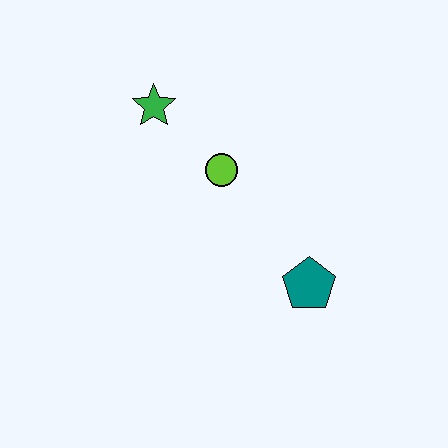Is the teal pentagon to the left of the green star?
No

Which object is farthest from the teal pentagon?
The green star is farthest from the teal pentagon.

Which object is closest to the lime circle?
The green star is closest to the lime circle.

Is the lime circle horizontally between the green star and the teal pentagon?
Yes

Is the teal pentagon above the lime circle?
No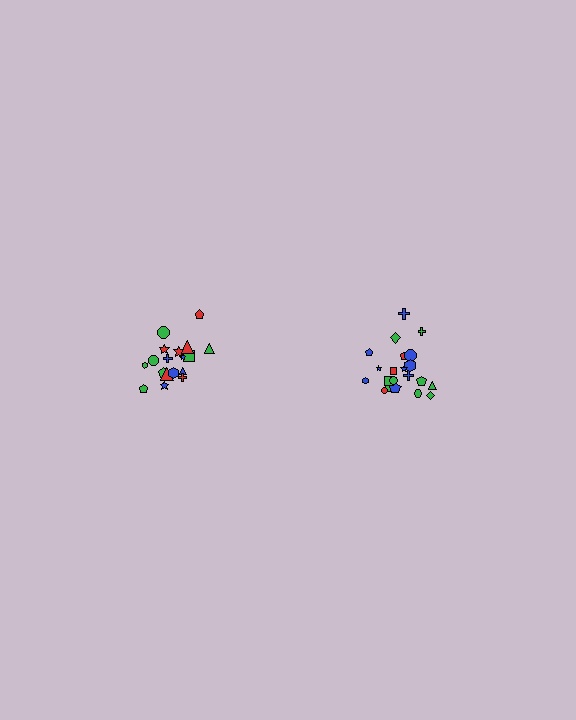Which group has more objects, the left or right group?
The right group.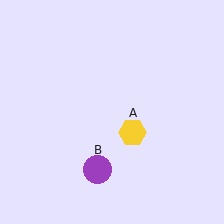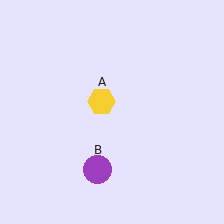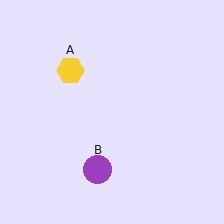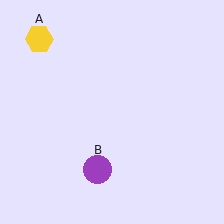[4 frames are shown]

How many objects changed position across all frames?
1 object changed position: yellow hexagon (object A).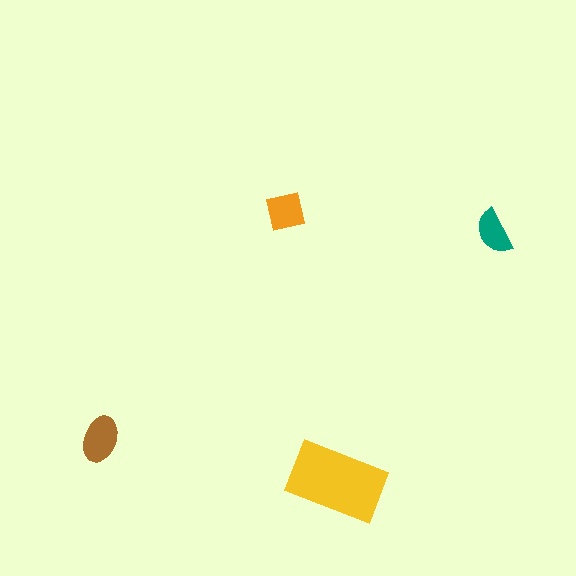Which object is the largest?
The yellow rectangle.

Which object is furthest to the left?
The brown ellipse is leftmost.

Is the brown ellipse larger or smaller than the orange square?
Larger.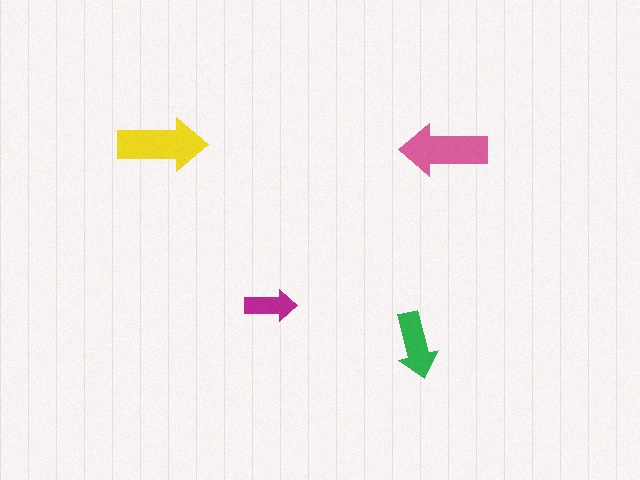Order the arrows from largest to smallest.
the yellow one, the pink one, the green one, the magenta one.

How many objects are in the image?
There are 4 objects in the image.